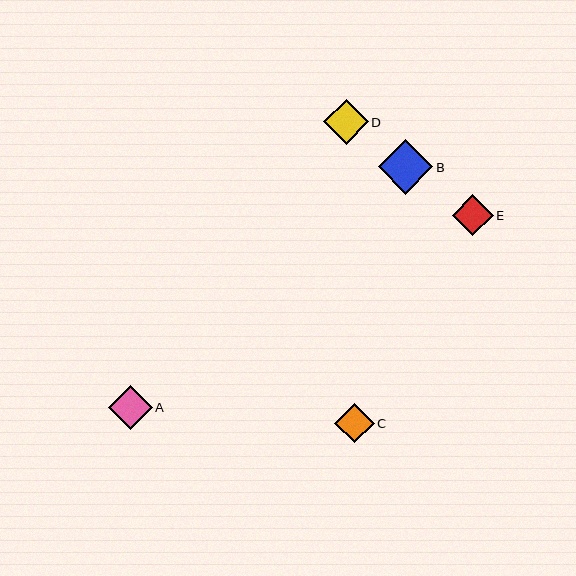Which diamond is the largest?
Diamond B is the largest with a size of approximately 55 pixels.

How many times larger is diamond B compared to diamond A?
Diamond B is approximately 1.2 times the size of diamond A.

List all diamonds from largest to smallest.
From largest to smallest: B, D, A, E, C.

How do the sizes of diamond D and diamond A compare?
Diamond D and diamond A are approximately the same size.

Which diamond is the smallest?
Diamond C is the smallest with a size of approximately 40 pixels.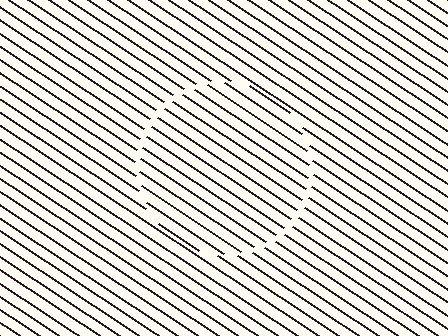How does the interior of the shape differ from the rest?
The interior of the shape contains the same grating, shifted by half a period — the contour is defined by the phase discontinuity where line-ends from the inner and outer gratings abut.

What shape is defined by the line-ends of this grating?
An illusory circle. The interior of the shape contains the same grating, shifted by half a period — the contour is defined by the phase discontinuity where line-ends from the inner and outer gratings abut.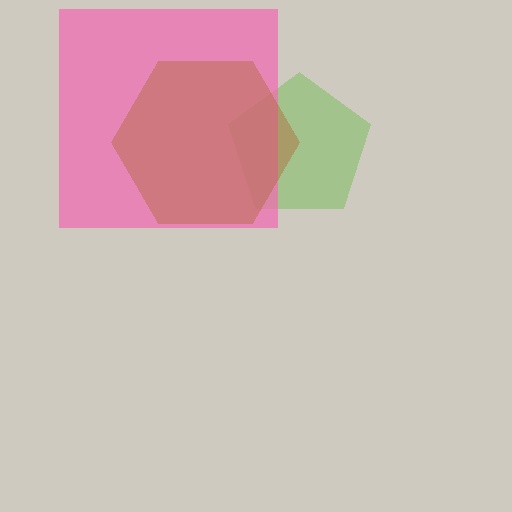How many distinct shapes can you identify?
There are 3 distinct shapes: a lime pentagon, a pink square, a brown hexagon.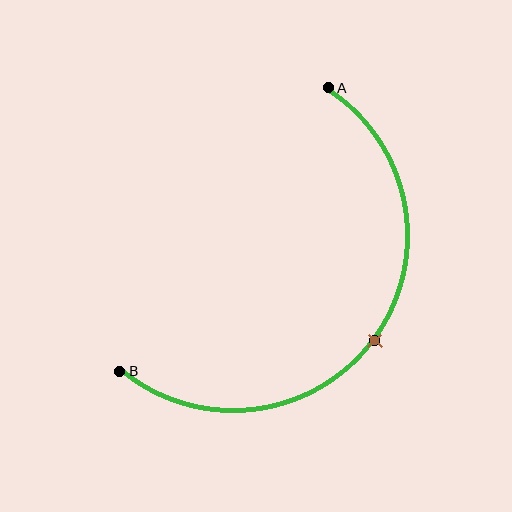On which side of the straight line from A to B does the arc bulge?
The arc bulges below and to the right of the straight line connecting A and B.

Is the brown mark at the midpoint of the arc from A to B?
Yes. The brown mark lies on the arc at equal arc-length from both A and B — it is the arc midpoint.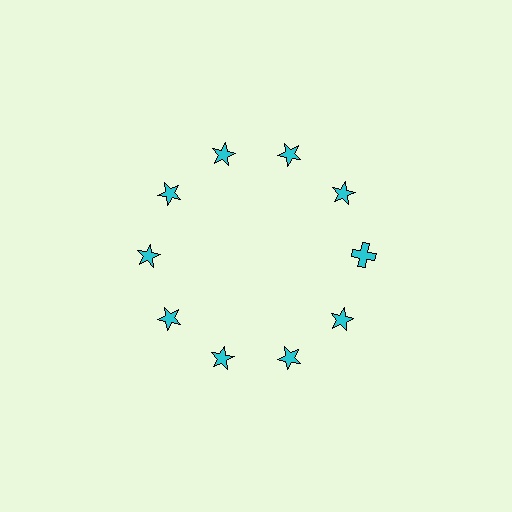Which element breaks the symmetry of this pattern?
The cyan cross at roughly the 3 o'clock position breaks the symmetry. All other shapes are cyan stars.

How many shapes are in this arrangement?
There are 10 shapes arranged in a ring pattern.